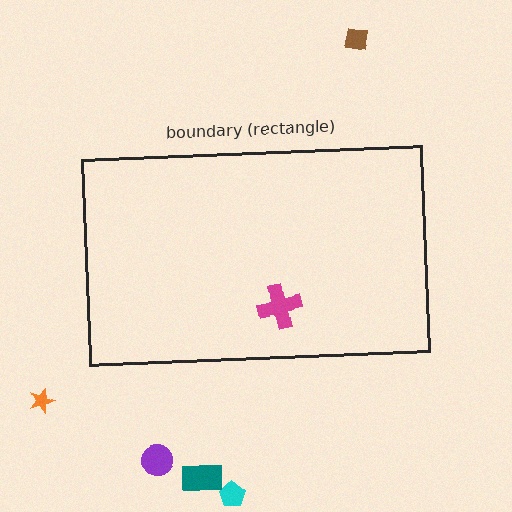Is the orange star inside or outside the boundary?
Outside.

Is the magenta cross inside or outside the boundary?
Inside.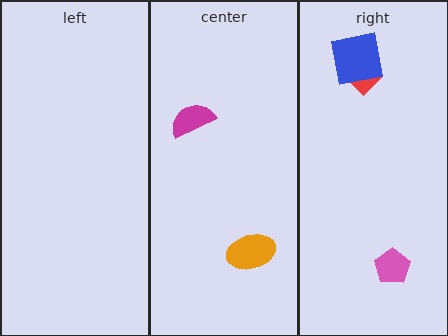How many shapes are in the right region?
3.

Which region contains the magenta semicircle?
The center region.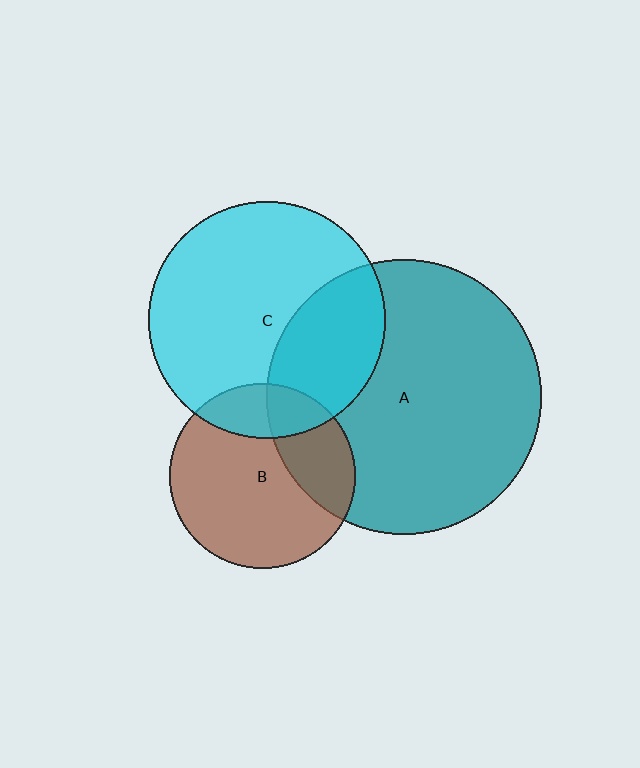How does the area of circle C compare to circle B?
Approximately 1.6 times.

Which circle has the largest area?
Circle A (teal).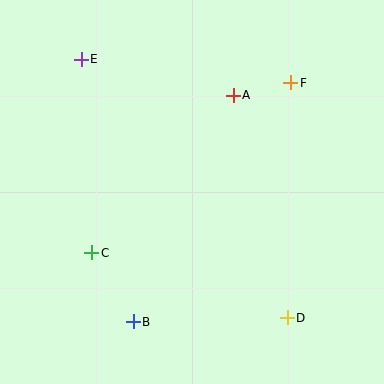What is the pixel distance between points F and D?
The distance between F and D is 235 pixels.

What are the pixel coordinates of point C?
Point C is at (92, 253).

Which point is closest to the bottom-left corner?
Point B is closest to the bottom-left corner.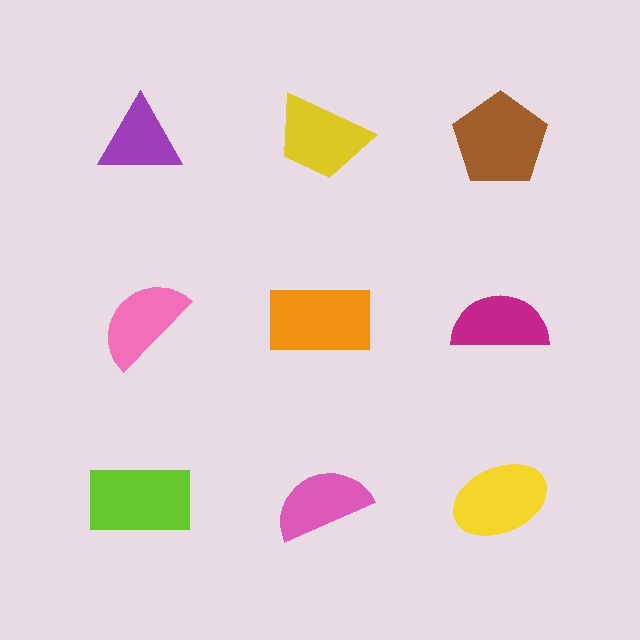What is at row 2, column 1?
A pink semicircle.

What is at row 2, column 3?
A magenta semicircle.